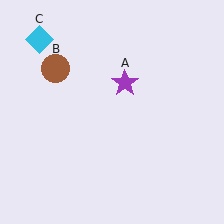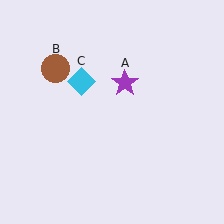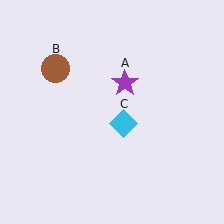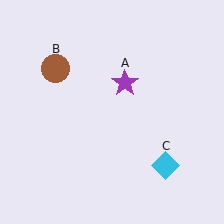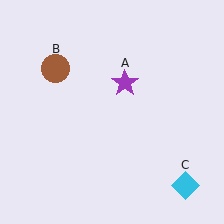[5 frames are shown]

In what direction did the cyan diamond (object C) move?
The cyan diamond (object C) moved down and to the right.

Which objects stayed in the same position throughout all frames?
Purple star (object A) and brown circle (object B) remained stationary.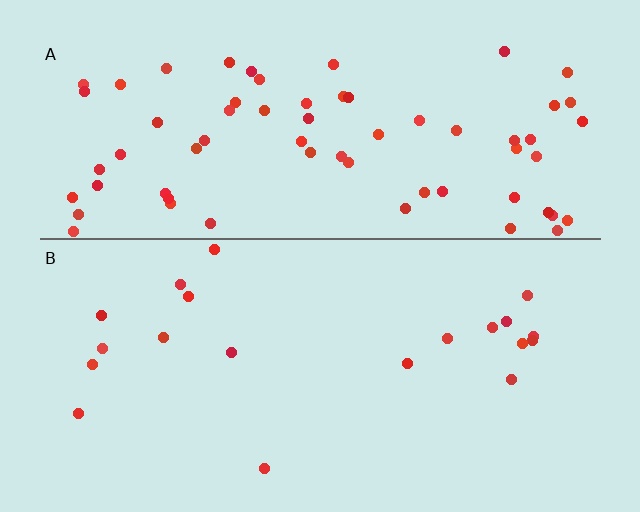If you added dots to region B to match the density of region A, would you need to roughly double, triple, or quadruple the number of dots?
Approximately triple.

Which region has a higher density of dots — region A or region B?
A (the top).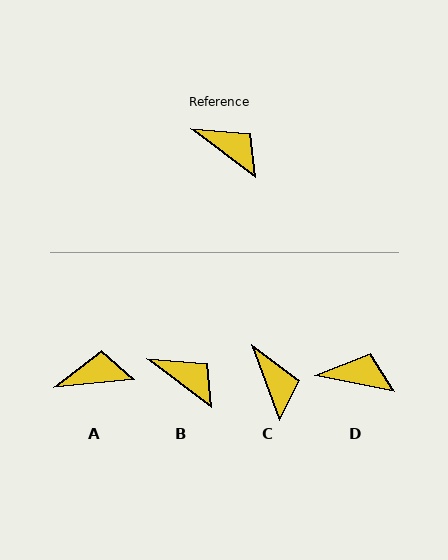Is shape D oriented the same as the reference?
No, it is off by about 26 degrees.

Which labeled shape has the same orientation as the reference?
B.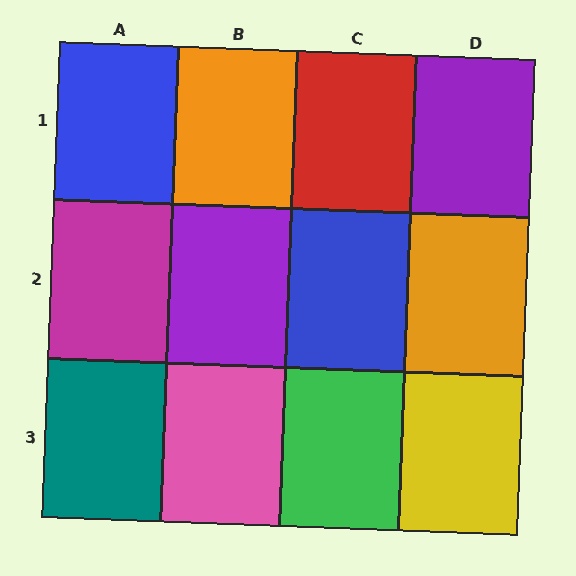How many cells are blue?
2 cells are blue.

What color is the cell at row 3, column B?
Pink.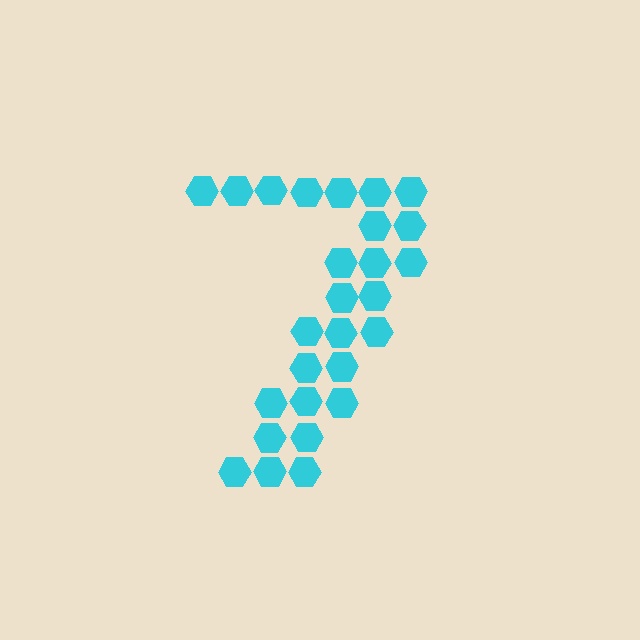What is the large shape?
The large shape is the digit 7.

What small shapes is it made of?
It is made of small hexagons.